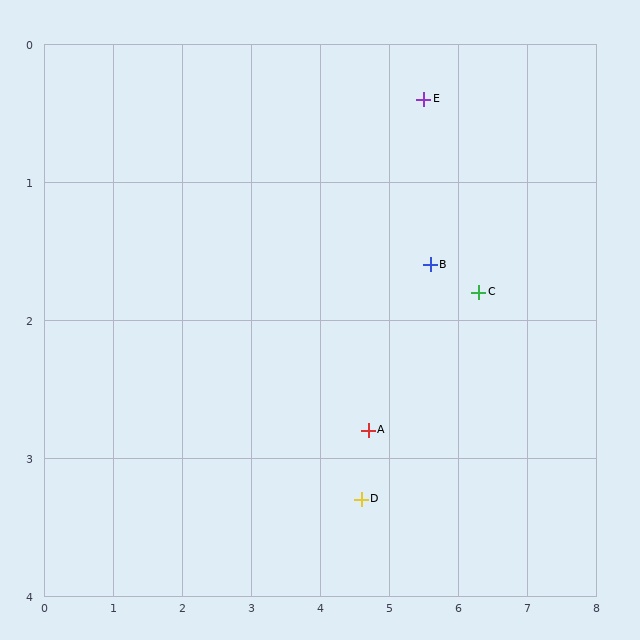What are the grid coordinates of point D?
Point D is at approximately (4.6, 3.3).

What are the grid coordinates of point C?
Point C is at approximately (6.3, 1.8).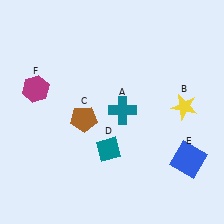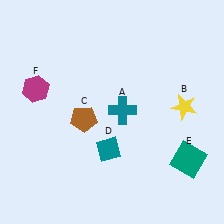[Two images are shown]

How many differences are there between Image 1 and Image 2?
There is 1 difference between the two images.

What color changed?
The square (E) changed from blue in Image 1 to teal in Image 2.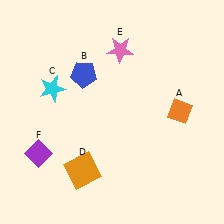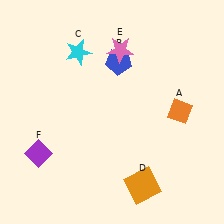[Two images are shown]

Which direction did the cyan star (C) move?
The cyan star (C) moved up.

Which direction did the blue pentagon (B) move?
The blue pentagon (B) moved right.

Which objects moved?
The objects that moved are: the blue pentagon (B), the cyan star (C), the orange square (D).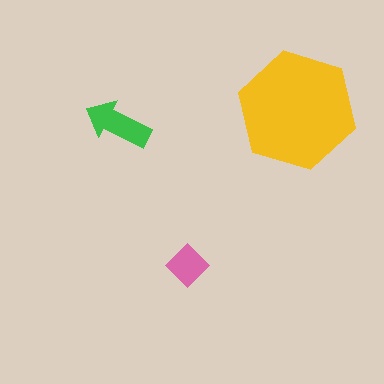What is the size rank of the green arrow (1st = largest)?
2nd.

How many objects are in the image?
There are 3 objects in the image.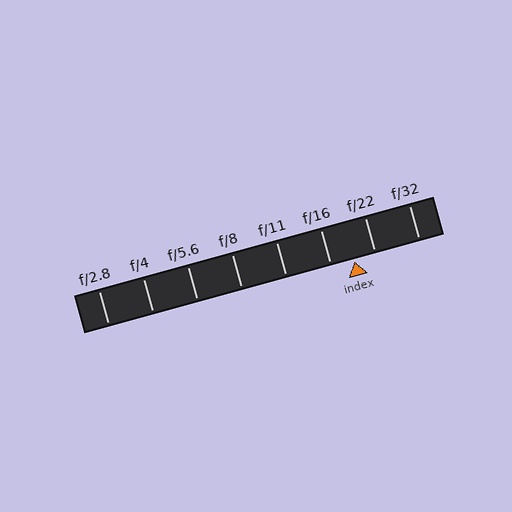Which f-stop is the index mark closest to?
The index mark is closest to f/22.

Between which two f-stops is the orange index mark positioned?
The index mark is between f/16 and f/22.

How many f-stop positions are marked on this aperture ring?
There are 8 f-stop positions marked.